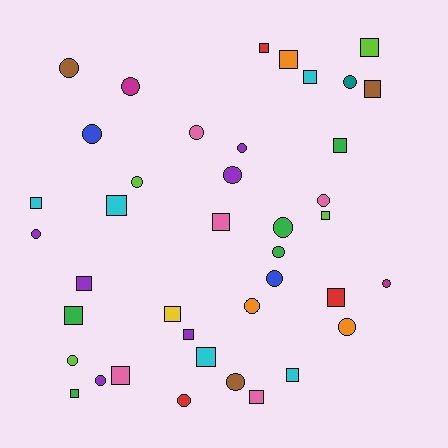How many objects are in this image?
There are 40 objects.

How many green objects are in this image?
There are 5 green objects.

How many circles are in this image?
There are 20 circles.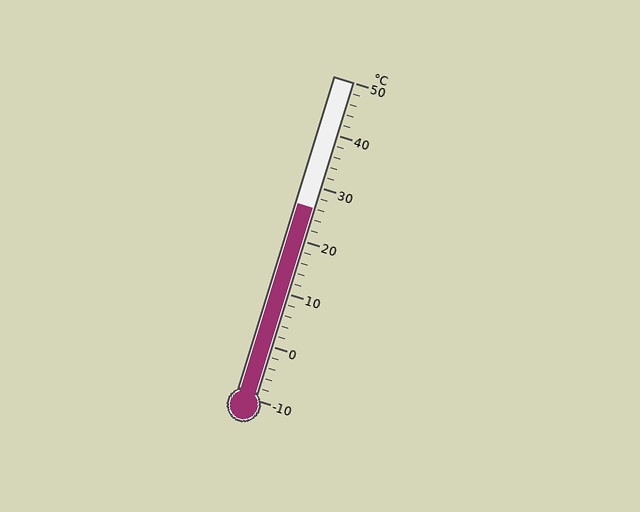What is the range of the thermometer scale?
The thermometer scale ranges from -10°C to 50°C.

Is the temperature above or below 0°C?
The temperature is above 0°C.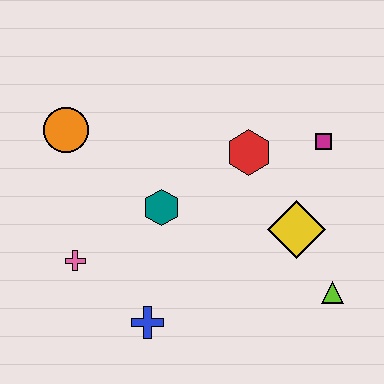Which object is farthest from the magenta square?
The pink cross is farthest from the magenta square.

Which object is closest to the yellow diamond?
The lime triangle is closest to the yellow diamond.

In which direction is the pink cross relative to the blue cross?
The pink cross is to the left of the blue cross.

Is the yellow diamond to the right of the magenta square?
No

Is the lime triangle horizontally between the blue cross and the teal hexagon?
No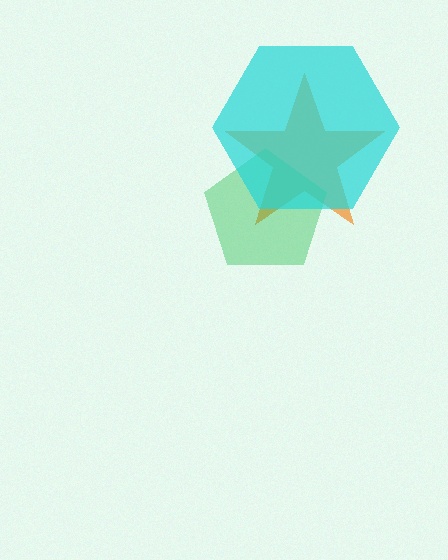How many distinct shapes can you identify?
There are 3 distinct shapes: an orange star, a green pentagon, a cyan hexagon.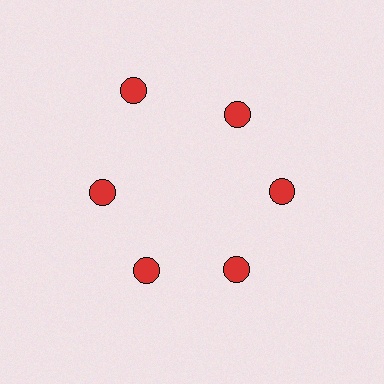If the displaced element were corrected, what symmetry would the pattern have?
It would have 6-fold rotational symmetry — the pattern would map onto itself every 60 degrees.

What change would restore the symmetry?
The symmetry would be restored by moving it inward, back onto the ring so that all 6 circles sit at equal angles and equal distance from the center.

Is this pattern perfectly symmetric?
No. The 6 red circles are arranged in a ring, but one element near the 11 o'clock position is pushed outward from the center, breaking the 6-fold rotational symmetry.